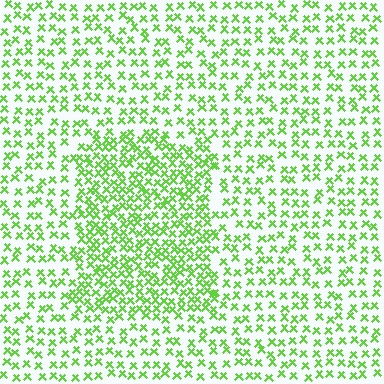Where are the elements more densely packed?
The elements are more densely packed inside the rectangle boundary.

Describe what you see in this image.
The image contains small lime elements arranged at two different densities. A rectangle-shaped region is visible where the elements are more densely packed than the surrounding area.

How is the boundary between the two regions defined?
The boundary is defined by a change in element density (approximately 1.9x ratio). All elements are the same color, size, and shape.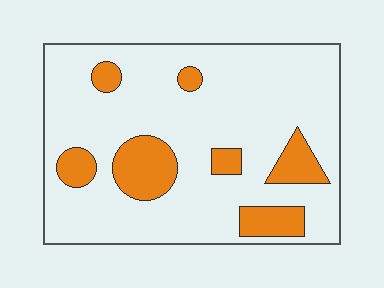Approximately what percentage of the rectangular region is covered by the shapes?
Approximately 20%.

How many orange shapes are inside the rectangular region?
7.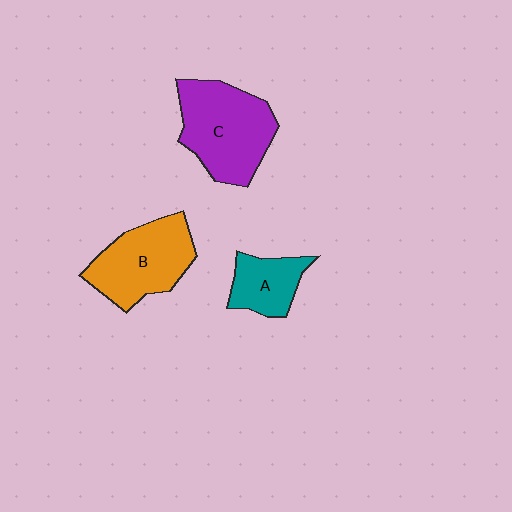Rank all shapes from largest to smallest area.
From largest to smallest: C (purple), B (orange), A (teal).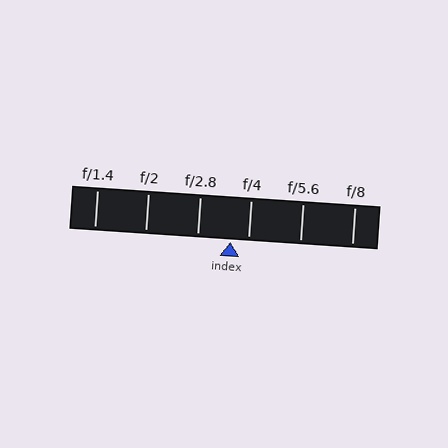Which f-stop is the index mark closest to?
The index mark is closest to f/4.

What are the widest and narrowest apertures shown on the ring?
The widest aperture shown is f/1.4 and the narrowest is f/8.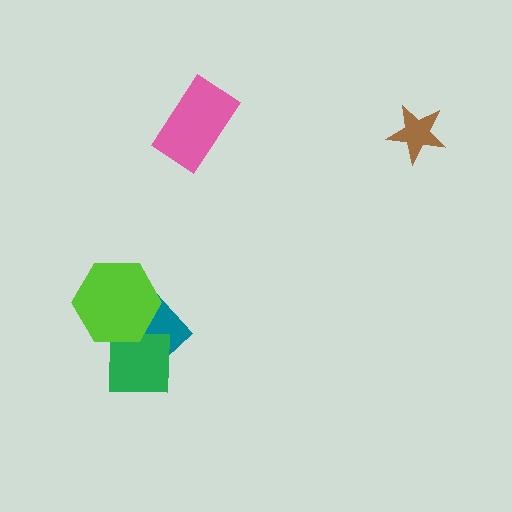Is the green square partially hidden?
Yes, it is partially covered by another shape.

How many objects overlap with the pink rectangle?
0 objects overlap with the pink rectangle.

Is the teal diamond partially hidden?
Yes, it is partially covered by another shape.